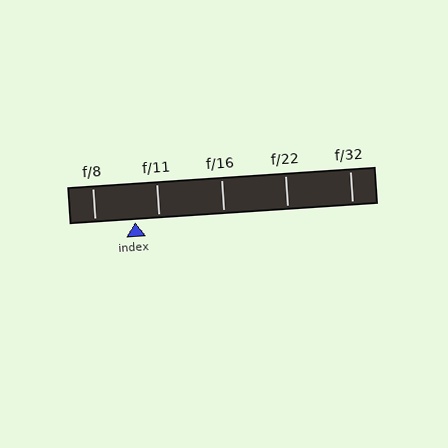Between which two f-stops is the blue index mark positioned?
The index mark is between f/8 and f/11.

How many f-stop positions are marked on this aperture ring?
There are 5 f-stop positions marked.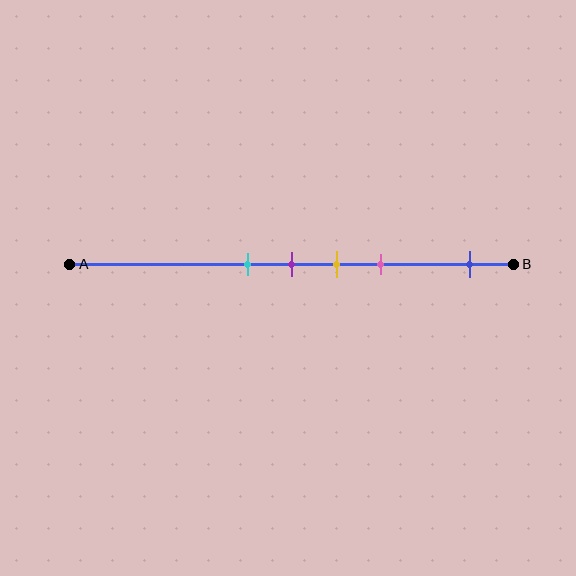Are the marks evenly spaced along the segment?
No, the marks are not evenly spaced.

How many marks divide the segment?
There are 5 marks dividing the segment.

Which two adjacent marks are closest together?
The cyan and purple marks are the closest adjacent pair.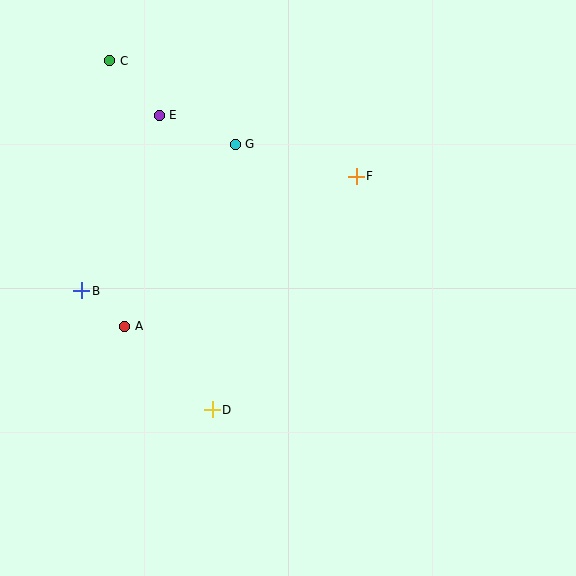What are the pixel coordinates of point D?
Point D is at (212, 410).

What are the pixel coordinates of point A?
Point A is at (125, 326).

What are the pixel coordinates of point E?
Point E is at (159, 115).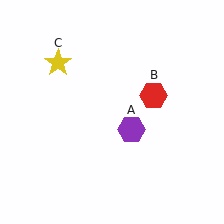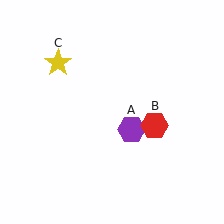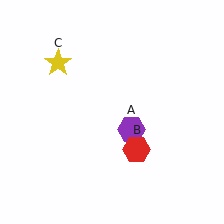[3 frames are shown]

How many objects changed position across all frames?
1 object changed position: red hexagon (object B).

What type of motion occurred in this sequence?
The red hexagon (object B) rotated clockwise around the center of the scene.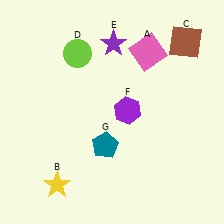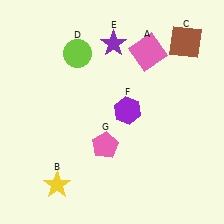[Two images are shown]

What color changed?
The pentagon (G) changed from teal in Image 1 to pink in Image 2.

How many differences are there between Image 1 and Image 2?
There is 1 difference between the two images.